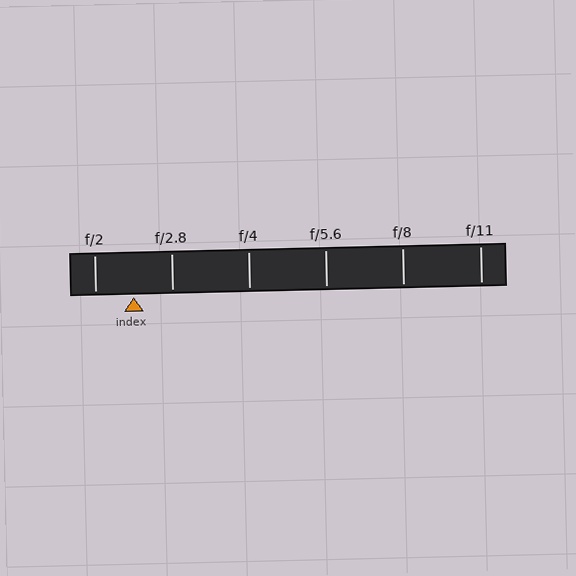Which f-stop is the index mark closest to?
The index mark is closest to f/2.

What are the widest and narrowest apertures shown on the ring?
The widest aperture shown is f/2 and the narrowest is f/11.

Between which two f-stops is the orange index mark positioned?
The index mark is between f/2 and f/2.8.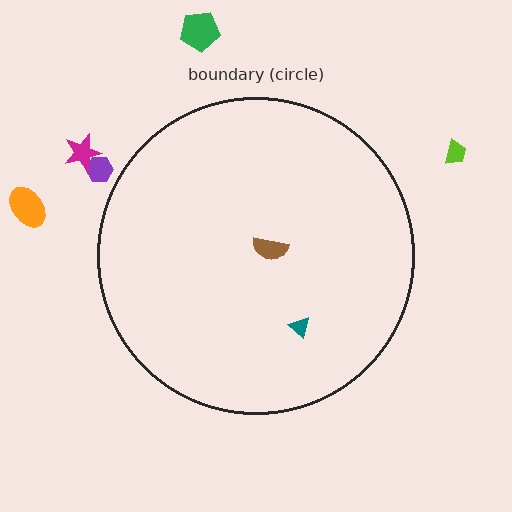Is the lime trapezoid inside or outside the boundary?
Outside.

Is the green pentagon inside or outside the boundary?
Outside.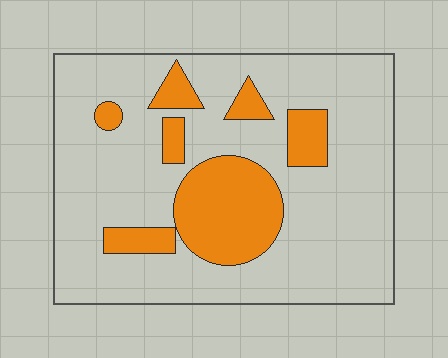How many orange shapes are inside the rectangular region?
7.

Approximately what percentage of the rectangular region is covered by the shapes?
Approximately 20%.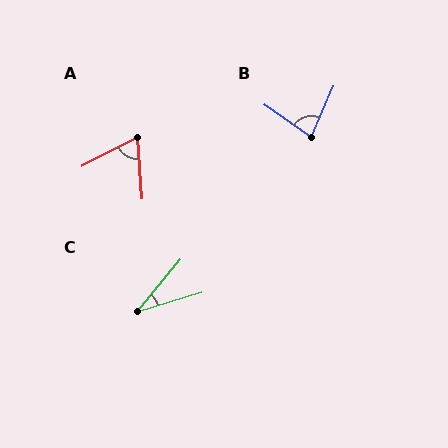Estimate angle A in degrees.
Approximately 67 degrees.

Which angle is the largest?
B, at approximately 79 degrees.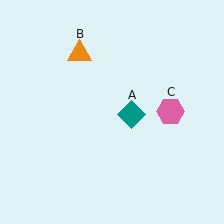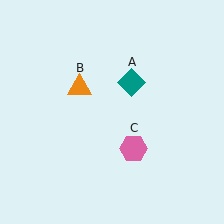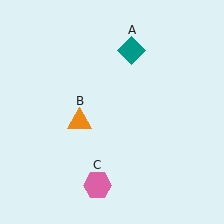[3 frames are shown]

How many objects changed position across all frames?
3 objects changed position: teal diamond (object A), orange triangle (object B), pink hexagon (object C).